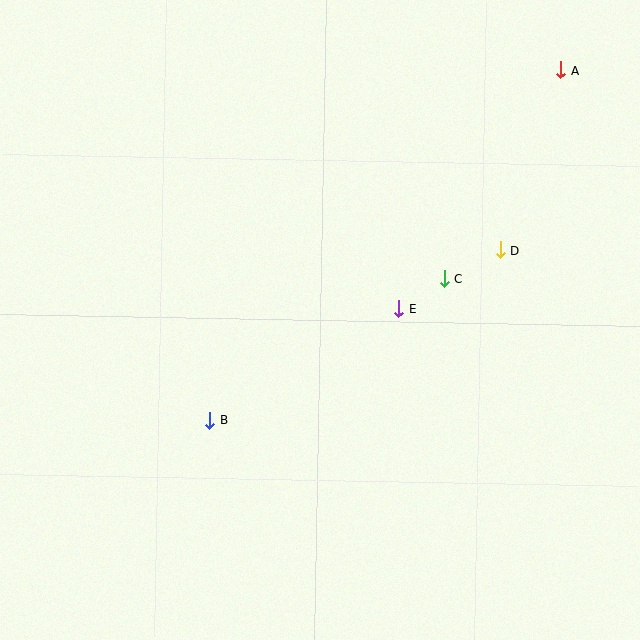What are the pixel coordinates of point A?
Point A is at (560, 70).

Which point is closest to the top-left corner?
Point B is closest to the top-left corner.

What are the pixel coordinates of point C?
Point C is at (444, 278).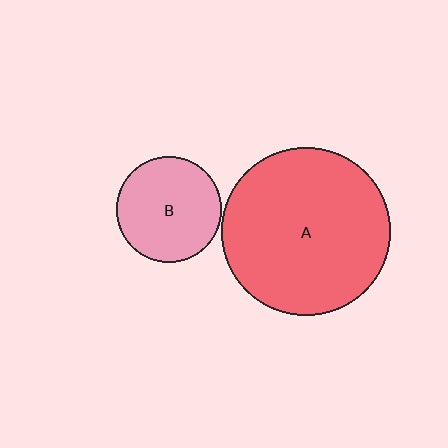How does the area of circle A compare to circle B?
Approximately 2.6 times.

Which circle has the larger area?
Circle A (red).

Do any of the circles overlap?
No, none of the circles overlap.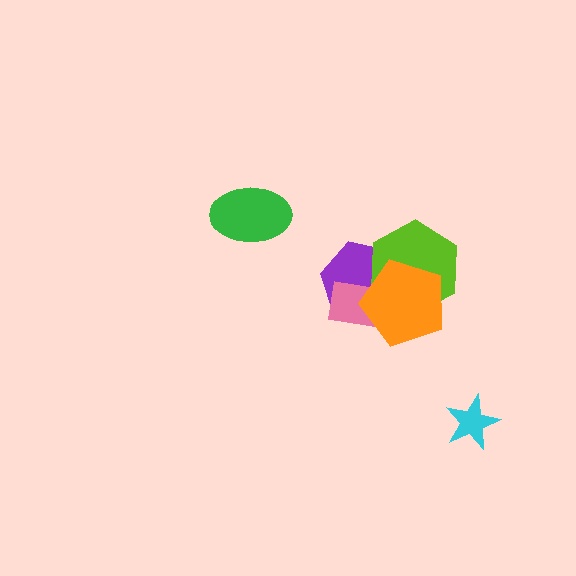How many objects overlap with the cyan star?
0 objects overlap with the cyan star.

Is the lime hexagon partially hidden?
Yes, it is partially covered by another shape.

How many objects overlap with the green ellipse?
0 objects overlap with the green ellipse.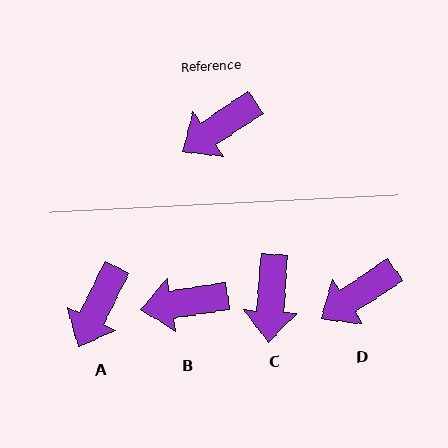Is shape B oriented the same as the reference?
No, it is off by about 25 degrees.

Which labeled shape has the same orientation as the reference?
D.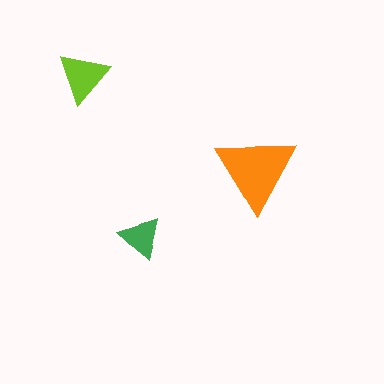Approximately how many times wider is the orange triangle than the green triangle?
About 2 times wider.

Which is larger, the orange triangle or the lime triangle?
The orange one.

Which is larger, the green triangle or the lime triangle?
The lime one.